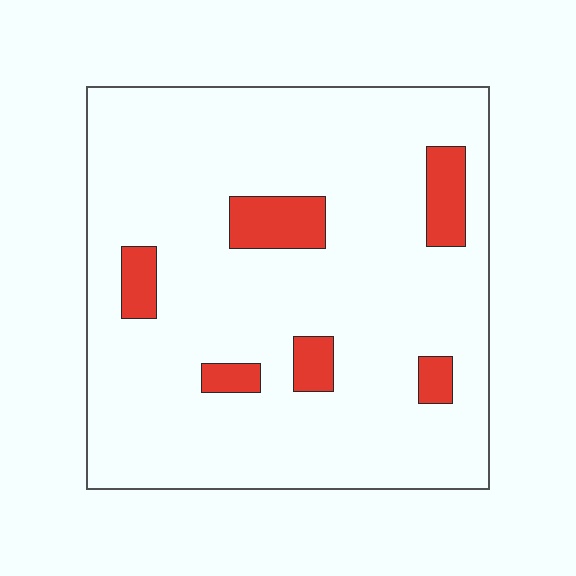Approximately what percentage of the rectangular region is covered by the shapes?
Approximately 10%.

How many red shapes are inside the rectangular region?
6.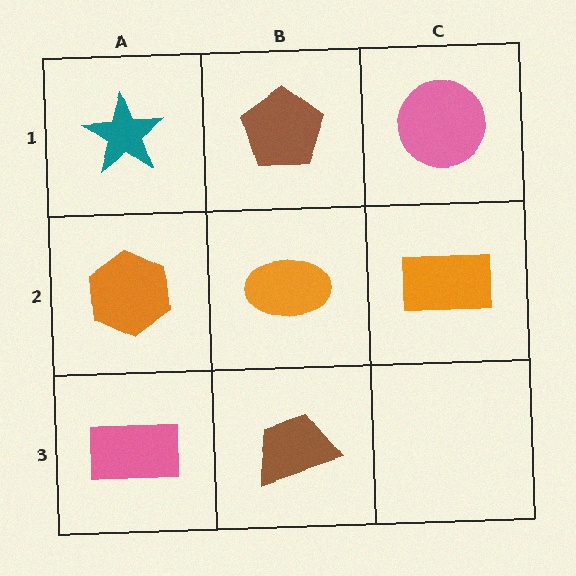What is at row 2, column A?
An orange hexagon.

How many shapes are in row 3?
2 shapes.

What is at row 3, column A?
A pink rectangle.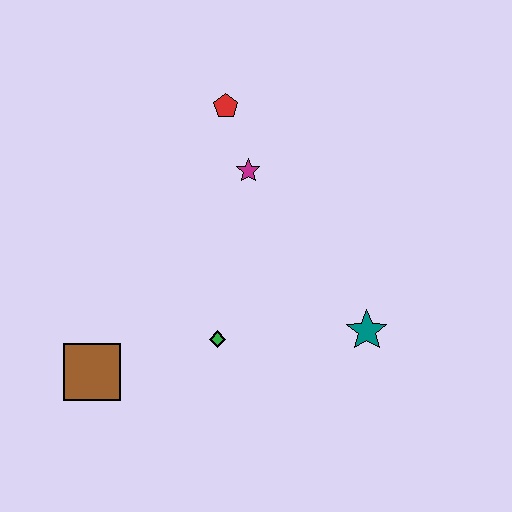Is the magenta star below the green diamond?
No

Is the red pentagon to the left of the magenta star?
Yes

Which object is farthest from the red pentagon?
The brown square is farthest from the red pentagon.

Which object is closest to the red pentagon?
The magenta star is closest to the red pentagon.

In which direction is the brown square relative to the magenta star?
The brown square is below the magenta star.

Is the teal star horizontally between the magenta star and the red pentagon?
No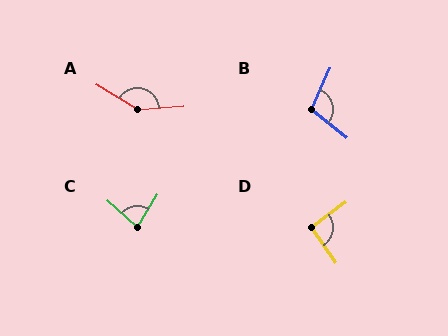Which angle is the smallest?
C, at approximately 79 degrees.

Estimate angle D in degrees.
Approximately 92 degrees.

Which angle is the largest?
A, at approximately 144 degrees.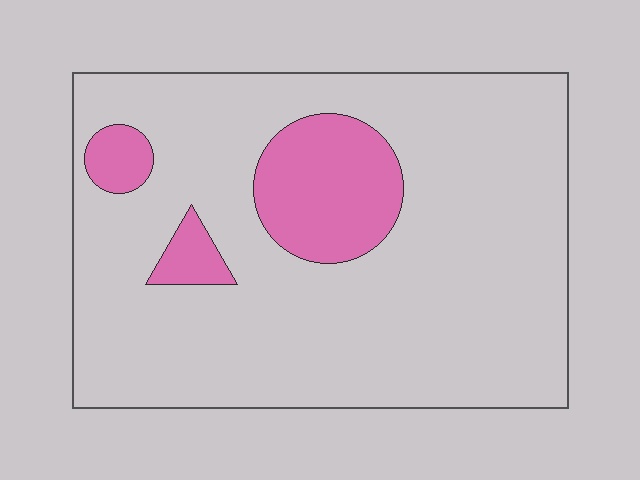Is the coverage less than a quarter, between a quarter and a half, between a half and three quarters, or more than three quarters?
Less than a quarter.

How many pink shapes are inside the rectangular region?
3.